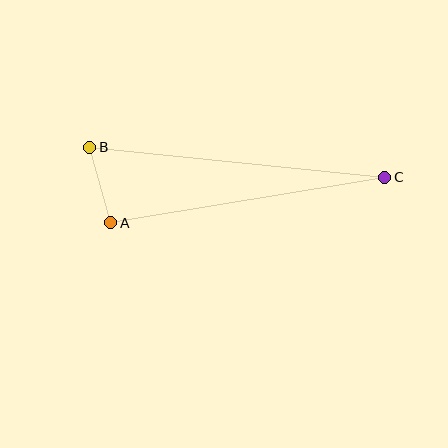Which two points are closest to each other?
Points A and B are closest to each other.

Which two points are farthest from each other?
Points B and C are farthest from each other.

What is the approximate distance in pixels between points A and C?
The distance between A and C is approximately 278 pixels.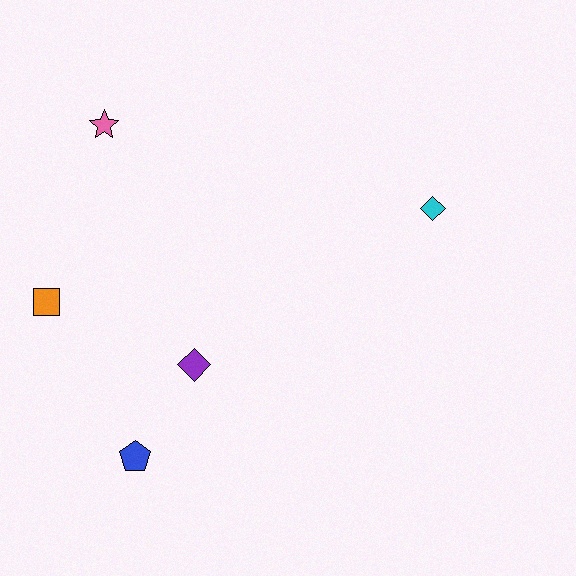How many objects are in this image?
There are 5 objects.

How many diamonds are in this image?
There are 2 diamonds.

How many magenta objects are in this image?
There are no magenta objects.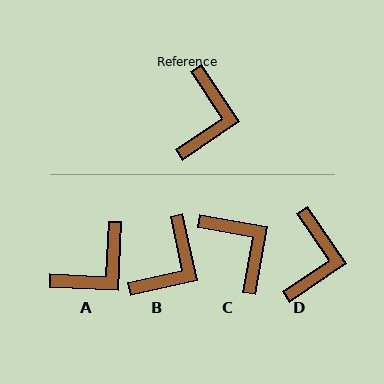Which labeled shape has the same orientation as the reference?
D.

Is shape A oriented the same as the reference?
No, it is off by about 37 degrees.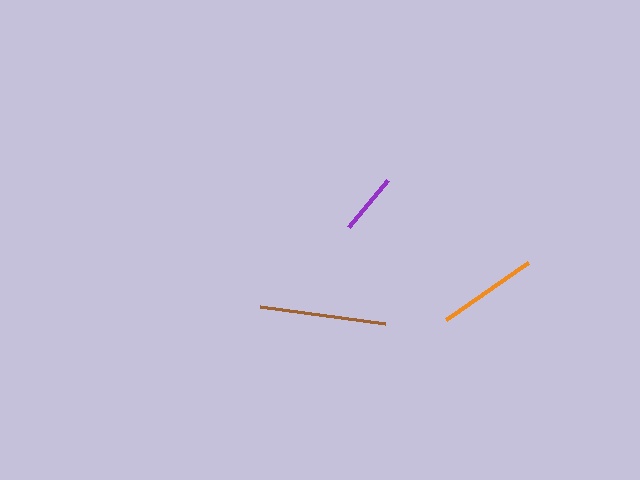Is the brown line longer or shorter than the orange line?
The brown line is longer than the orange line.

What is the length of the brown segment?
The brown segment is approximately 126 pixels long.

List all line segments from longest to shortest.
From longest to shortest: brown, orange, purple.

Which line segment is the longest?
The brown line is the longest at approximately 126 pixels.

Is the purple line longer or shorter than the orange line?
The orange line is longer than the purple line.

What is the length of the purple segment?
The purple segment is approximately 61 pixels long.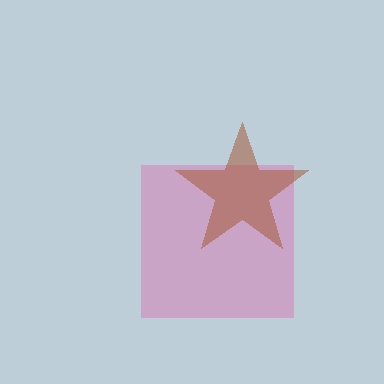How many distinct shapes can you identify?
There are 2 distinct shapes: a pink square, a brown star.